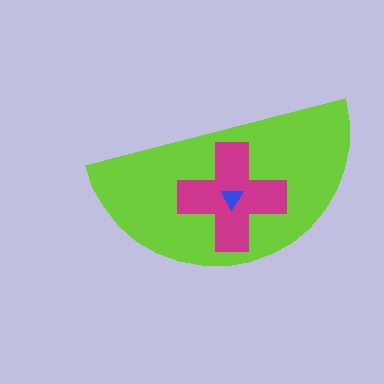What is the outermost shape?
The lime semicircle.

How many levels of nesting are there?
3.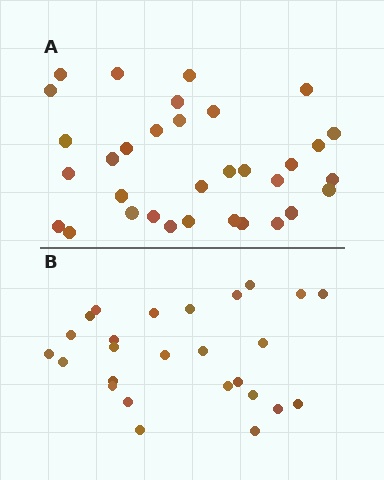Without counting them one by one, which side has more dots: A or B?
Region A (the top region) has more dots.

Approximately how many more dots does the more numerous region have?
Region A has roughly 8 or so more dots than region B.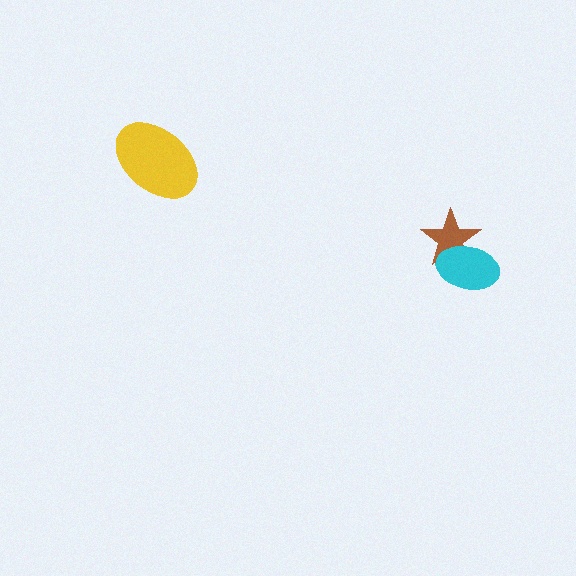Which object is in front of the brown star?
The cyan ellipse is in front of the brown star.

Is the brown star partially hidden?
Yes, it is partially covered by another shape.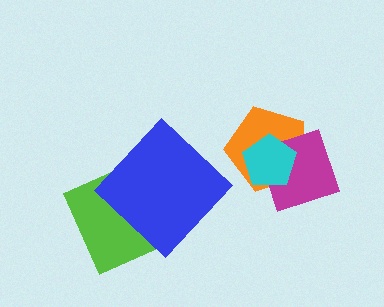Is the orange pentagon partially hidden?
Yes, it is partially covered by another shape.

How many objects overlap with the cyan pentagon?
2 objects overlap with the cyan pentagon.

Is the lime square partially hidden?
Yes, it is partially covered by another shape.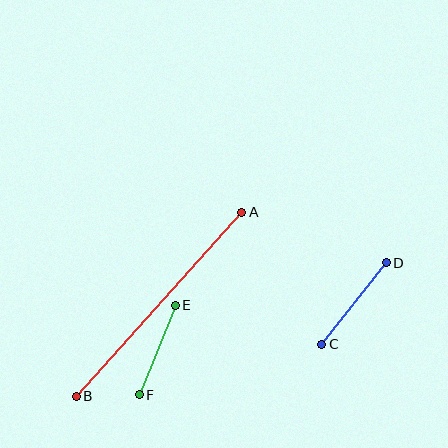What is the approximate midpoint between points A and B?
The midpoint is at approximately (159, 304) pixels.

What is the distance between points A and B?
The distance is approximately 247 pixels.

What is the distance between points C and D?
The distance is approximately 104 pixels.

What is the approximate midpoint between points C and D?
The midpoint is at approximately (354, 304) pixels.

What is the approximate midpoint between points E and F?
The midpoint is at approximately (157, 350) pixels.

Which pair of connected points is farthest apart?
Points A and B are farthest apart.